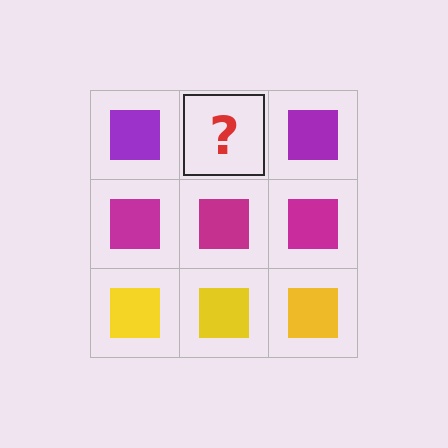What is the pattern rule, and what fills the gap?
The rule is that each row has a consistent color. The gap should be filled with a purple square.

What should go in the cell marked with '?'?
The missing cell should contain a purple square.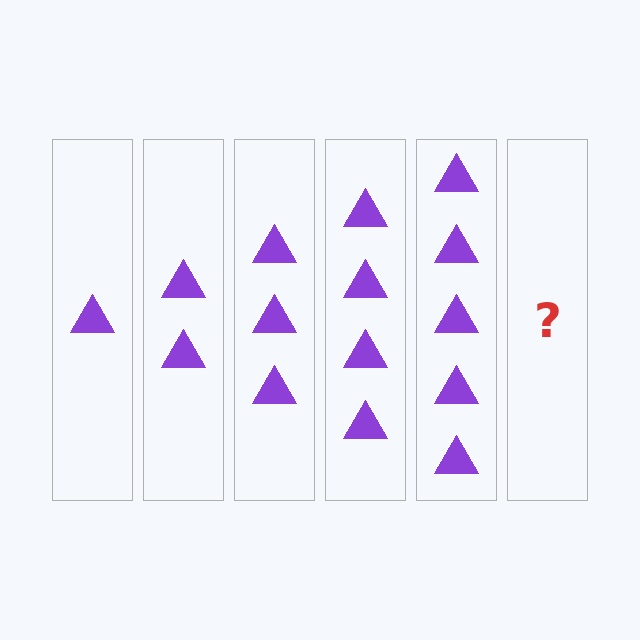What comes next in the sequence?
The next element should be 6 triangles.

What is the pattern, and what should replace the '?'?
The pattern is that each step adds one more triangle. The '?' should be 6 triangles.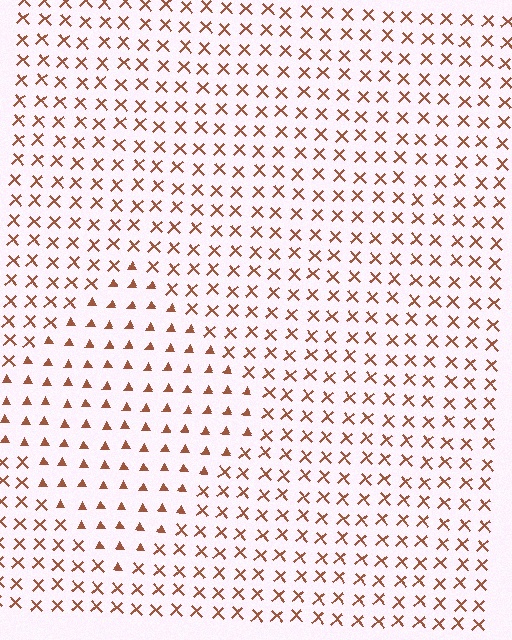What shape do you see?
I see a diamond.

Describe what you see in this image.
The image is filled with small brown elements arranged in a uniform grid. A diamond-shaped region contains triangles, while the surrounding area contains X marks. The boundary is defined purely by the change in element shape.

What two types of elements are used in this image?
The image uses triangles inside the diamond region and X marks outside it.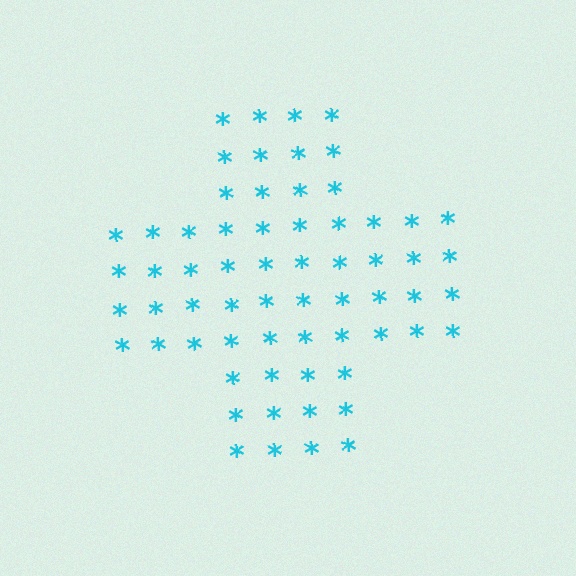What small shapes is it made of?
It is made of small asterisks.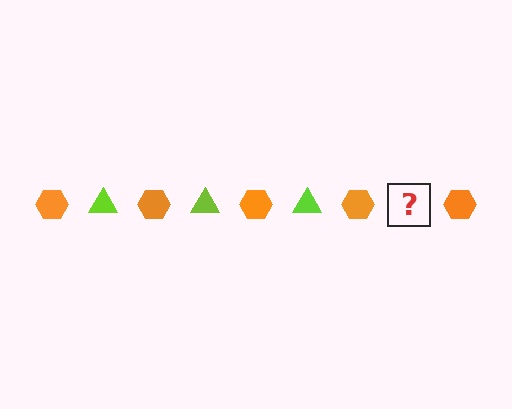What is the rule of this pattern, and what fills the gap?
The rule is that the pattern alternates between orange hexagon and lime triangle. The gap should be filled with a lime triangle.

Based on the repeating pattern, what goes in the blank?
The blank should be a lime triangle.